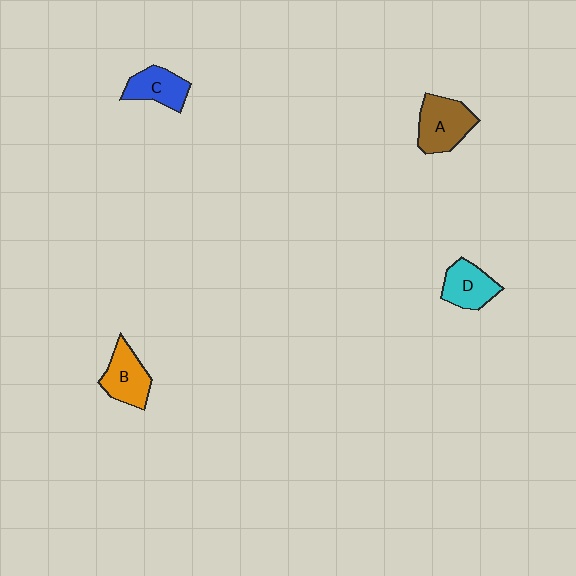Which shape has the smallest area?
Shape C (blue).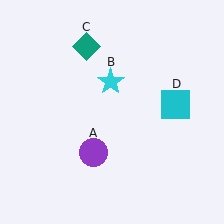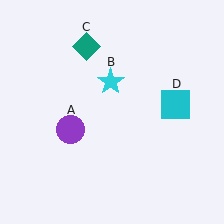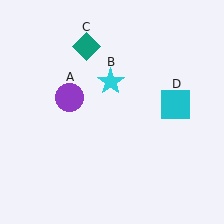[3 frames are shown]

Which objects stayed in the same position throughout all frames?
Cyan star (object B) and teal diamond (object C) and cyan square (object D) remained stationary.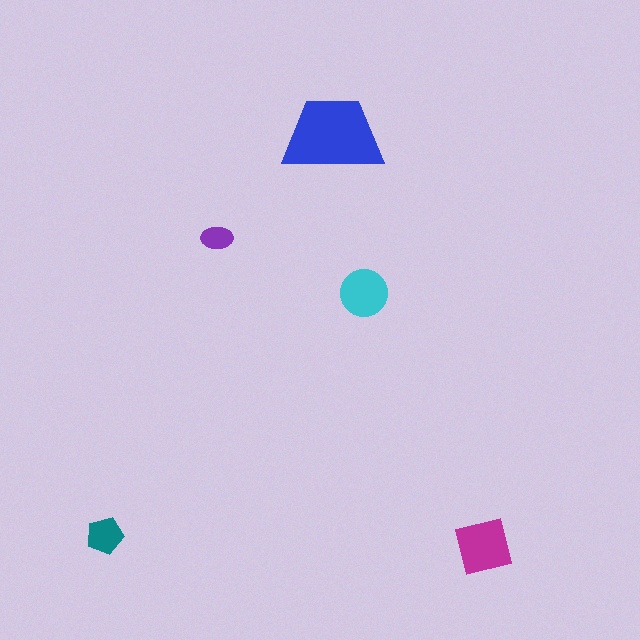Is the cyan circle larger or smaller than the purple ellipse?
Larger.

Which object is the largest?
The blue trapezoid.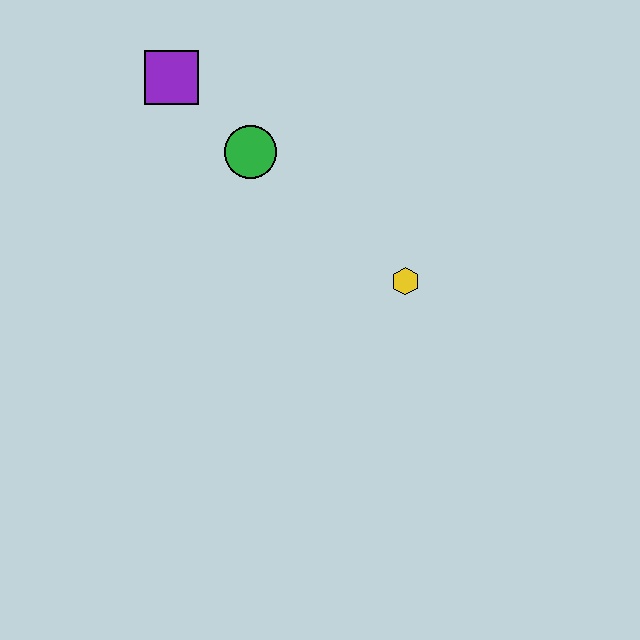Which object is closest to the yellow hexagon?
The green circle is closest to the yellow hexagon.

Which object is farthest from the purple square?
The yellow hexagon is farthest from the purple square.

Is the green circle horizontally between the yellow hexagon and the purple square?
Yes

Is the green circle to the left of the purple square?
No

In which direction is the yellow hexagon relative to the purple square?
The yellow hexagon is to the right of the purple square.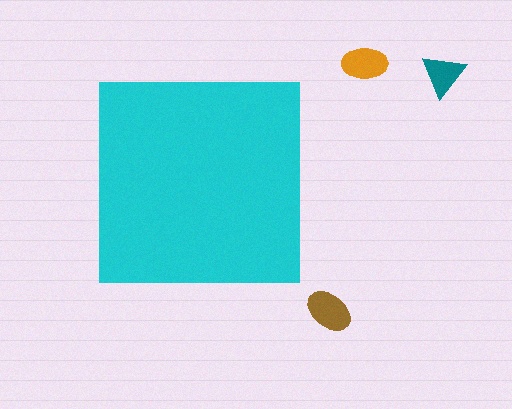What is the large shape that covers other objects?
A cyan square.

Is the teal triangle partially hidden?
No, the teal triangle is fully visible.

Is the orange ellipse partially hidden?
No, the orange ellipse is fully visible.